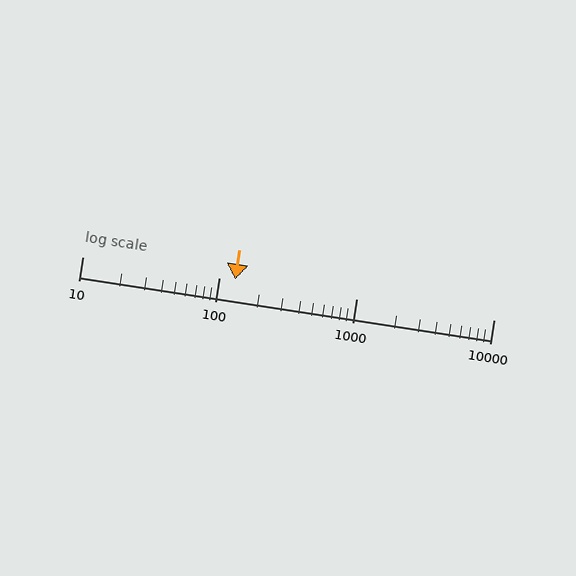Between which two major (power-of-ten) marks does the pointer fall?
The pointer is between 100 and 1000.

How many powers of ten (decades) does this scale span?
The scale spans 3 decades, from 10 to 10000.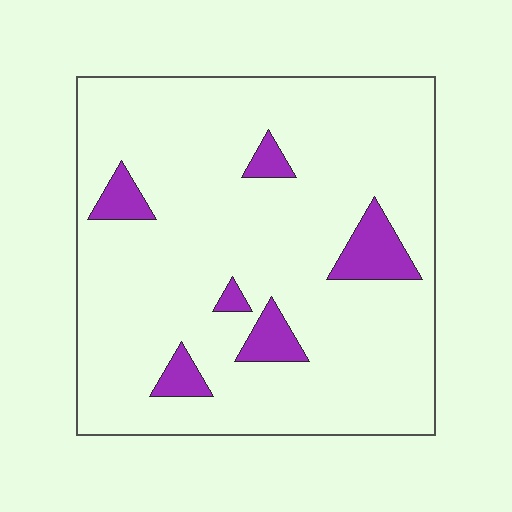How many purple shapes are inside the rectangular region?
6.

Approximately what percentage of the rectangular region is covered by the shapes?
Approximately 10%.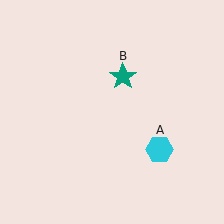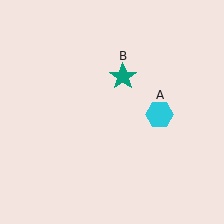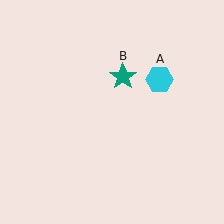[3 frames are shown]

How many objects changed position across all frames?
1 object changed position: cyan hexagon (object A).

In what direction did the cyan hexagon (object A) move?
The cyan hexagon (object A) moved up.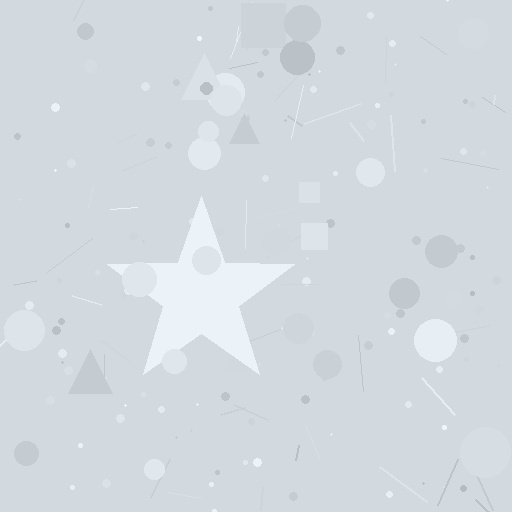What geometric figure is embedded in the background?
A star is embedded in the background.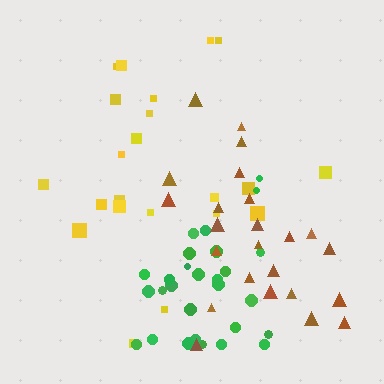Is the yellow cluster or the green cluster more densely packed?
Green.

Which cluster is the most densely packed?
Green.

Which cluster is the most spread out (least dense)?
Yellow.